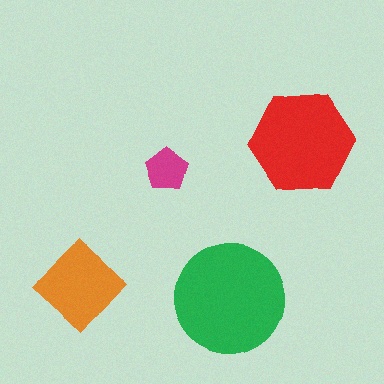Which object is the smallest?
The magenta pentagon.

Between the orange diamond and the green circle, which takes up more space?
The green circle.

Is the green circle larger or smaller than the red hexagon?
Larger.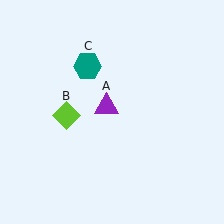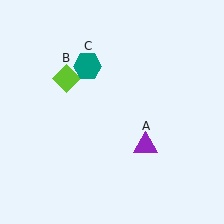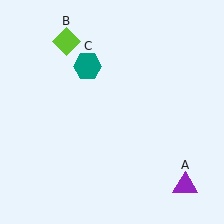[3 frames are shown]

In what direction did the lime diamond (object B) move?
The lime diamond (object B) moved up.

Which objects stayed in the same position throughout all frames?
Teal hexagon (object C) remained stationary.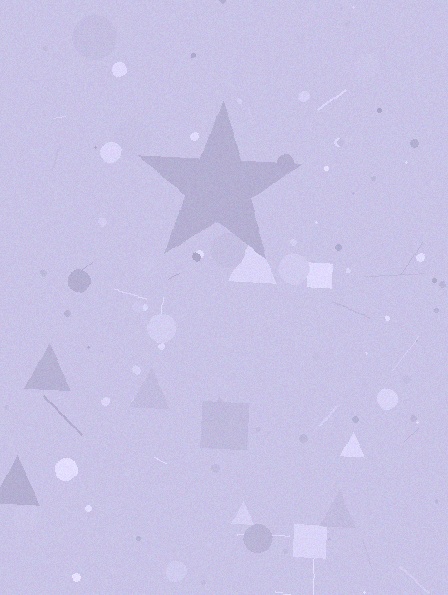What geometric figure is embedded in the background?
A star is embedded in the background.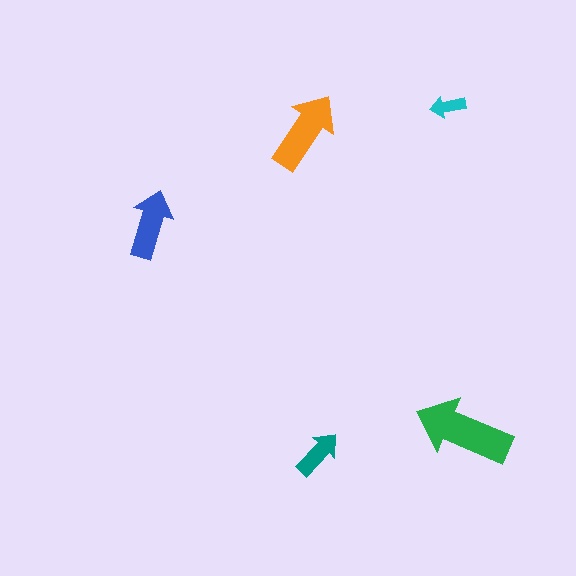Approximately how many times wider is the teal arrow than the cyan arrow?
About 1.5 times wider.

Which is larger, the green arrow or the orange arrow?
The green one.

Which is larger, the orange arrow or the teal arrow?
The orange one.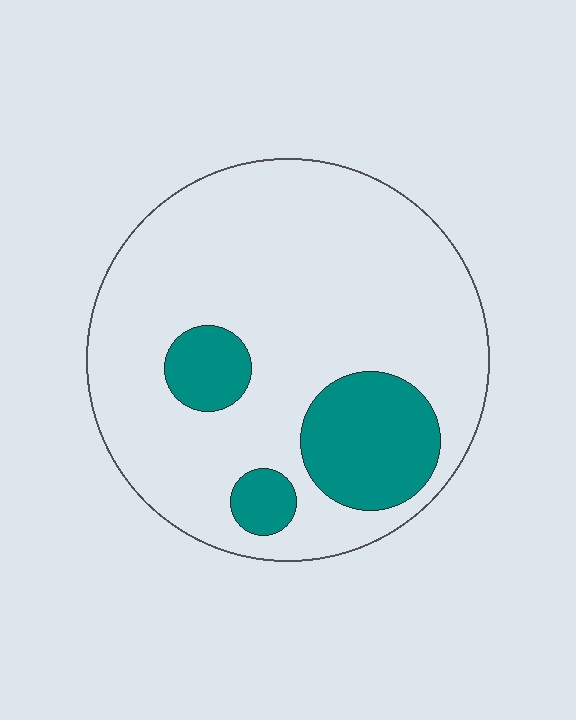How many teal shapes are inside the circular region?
3.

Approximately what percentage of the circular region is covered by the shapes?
Approximately 20%.